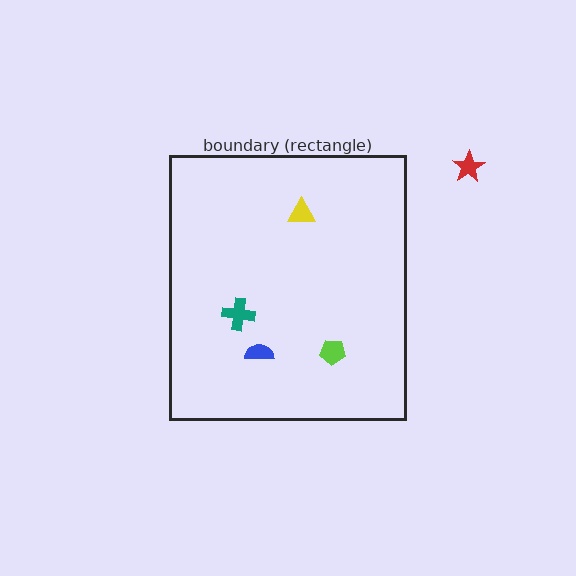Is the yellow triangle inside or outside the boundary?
Inside.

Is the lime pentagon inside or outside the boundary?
Inside.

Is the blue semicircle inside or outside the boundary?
Inside.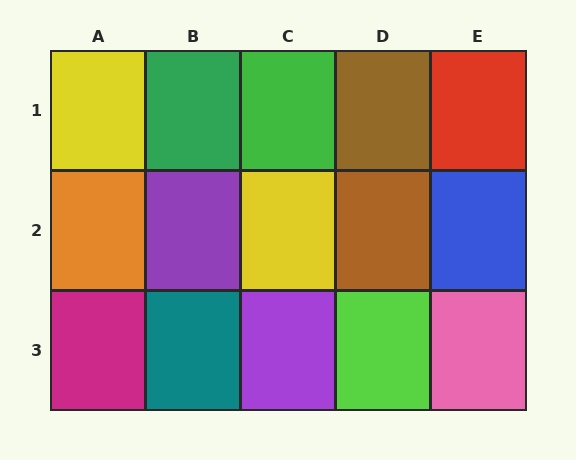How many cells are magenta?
1 cell is magenta.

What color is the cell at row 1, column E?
Red.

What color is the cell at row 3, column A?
Magenta.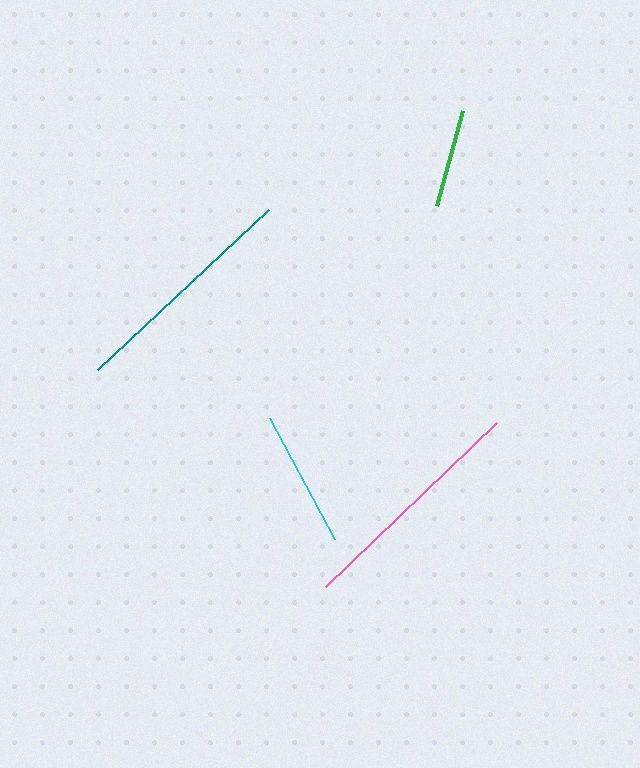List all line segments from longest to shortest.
From longest to shortest: pink, teal, cyan, green.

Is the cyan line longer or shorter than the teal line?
The teal line is longer than the cyan line.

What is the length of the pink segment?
The pink segment is approximately 236 pixels long.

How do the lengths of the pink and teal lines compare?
The pink and teal lines are approximately the same length.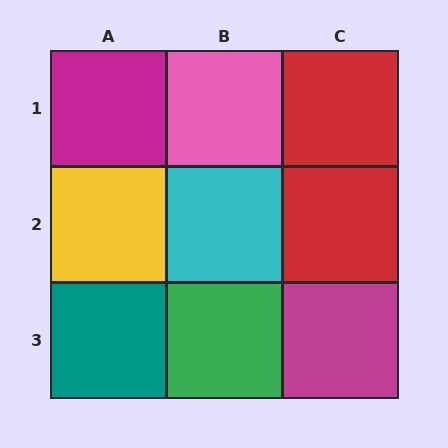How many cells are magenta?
2 cells are magenta.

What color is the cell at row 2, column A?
Yellow.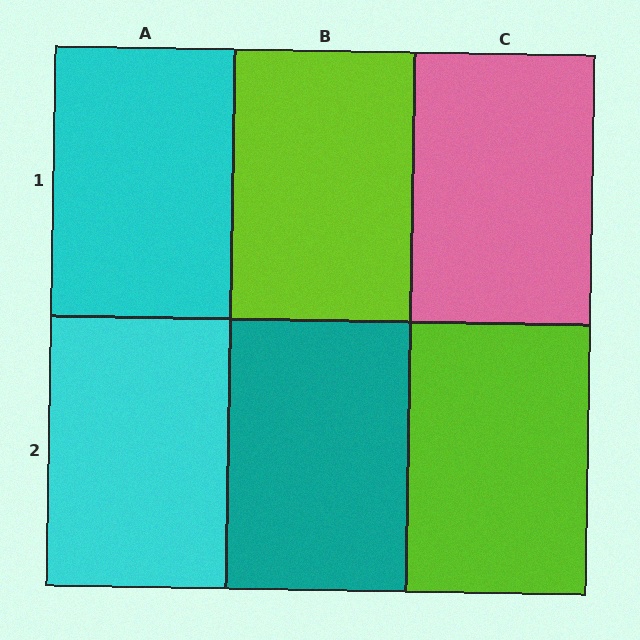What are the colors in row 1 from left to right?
Cyan, lime, pink.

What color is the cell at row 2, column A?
Cyan.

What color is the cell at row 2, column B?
Teal.